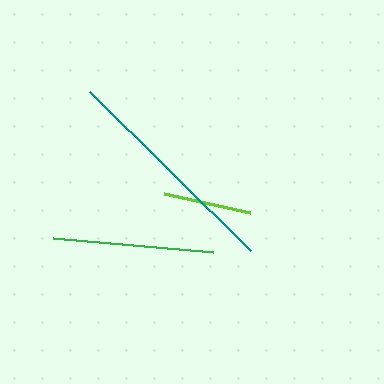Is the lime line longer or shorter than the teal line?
The teal line is longer than the lime line.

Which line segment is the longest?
The teal line is the longest at approximately 226 pixels.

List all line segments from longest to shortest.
From longest to shortest: teal, green, lime.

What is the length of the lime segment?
The lime segment is approximately 88 pixels long.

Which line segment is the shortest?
The lime line is the shortest at approximately 88 pixels.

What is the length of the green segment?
The green segment is approximately 160 pixels long.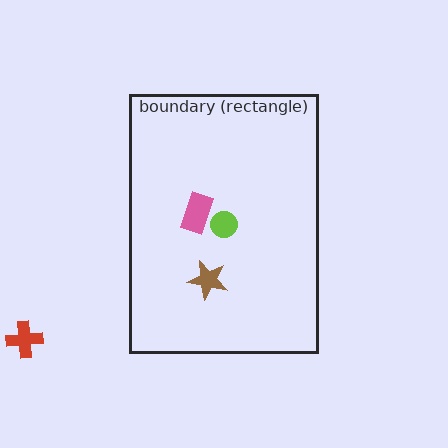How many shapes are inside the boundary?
3 inside, 1 outside.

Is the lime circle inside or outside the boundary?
Inside.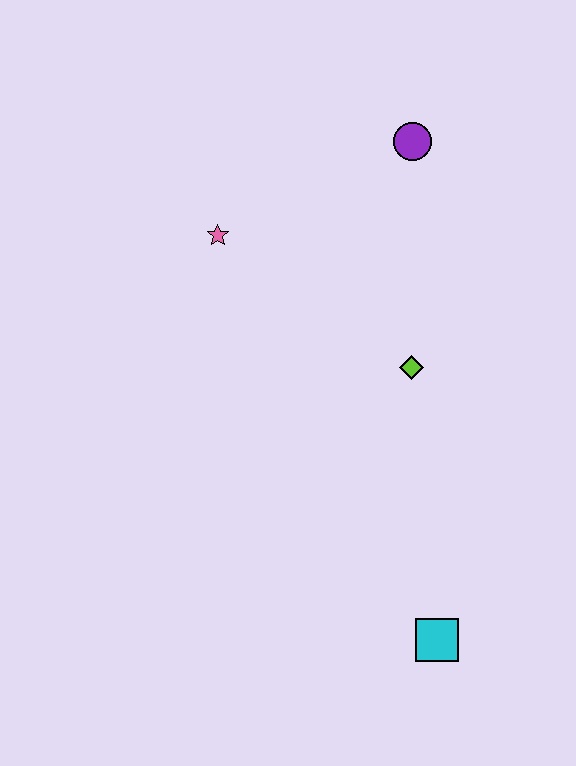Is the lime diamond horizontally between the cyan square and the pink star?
Yes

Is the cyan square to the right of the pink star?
Yes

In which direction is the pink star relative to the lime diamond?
The pink star is to the left of the lime diamond.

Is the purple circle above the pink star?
Yes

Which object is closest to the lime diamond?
The purple circle is closest to the lime diamond.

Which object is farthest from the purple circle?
The cyan square is farthest from the purple circle.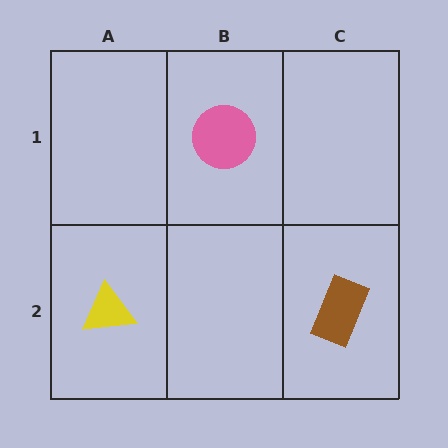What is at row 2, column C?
A brown rectangle.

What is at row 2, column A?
A yellow triangle.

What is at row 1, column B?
A pink circle.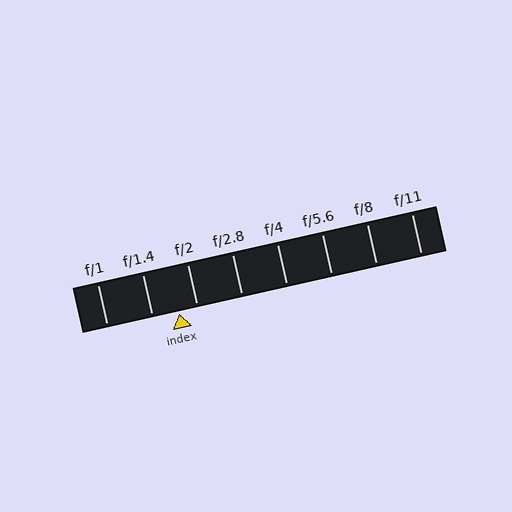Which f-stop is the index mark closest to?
The index mark is closest to f/2.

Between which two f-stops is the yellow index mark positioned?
The index mark is between f/1.4 and f/2.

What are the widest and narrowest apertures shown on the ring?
The widest aperture shown is f/1 and the narrowest is f/11.